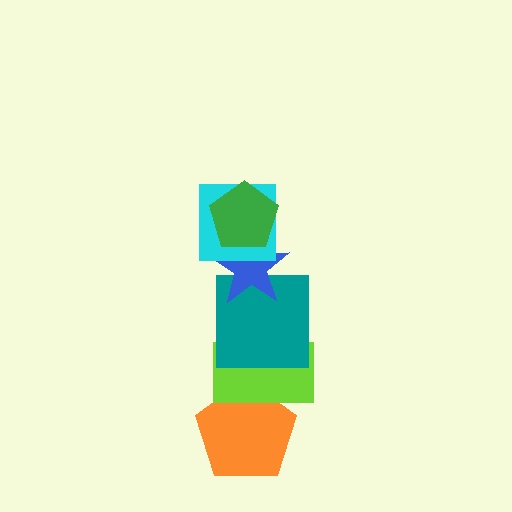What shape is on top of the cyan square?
The green pentagon is on top of the cyan square.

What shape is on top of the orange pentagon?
The lime rectangle is on top of the orange pentagon.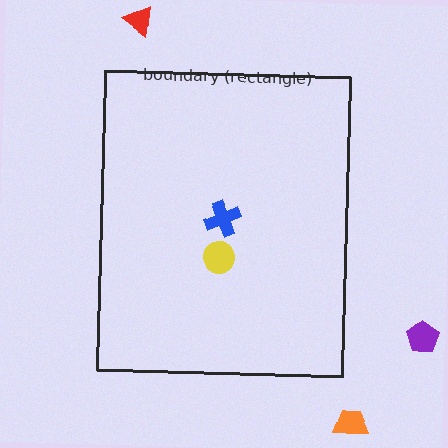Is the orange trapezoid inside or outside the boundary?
Outside.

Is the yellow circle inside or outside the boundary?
Inside.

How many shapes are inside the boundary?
2 inside, 3 outside.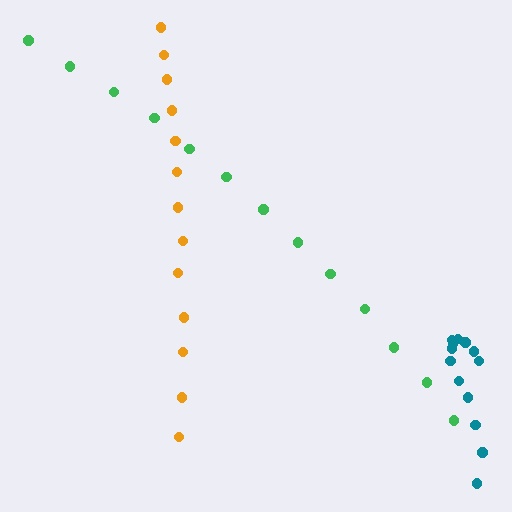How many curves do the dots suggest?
There are 3 distinct paths.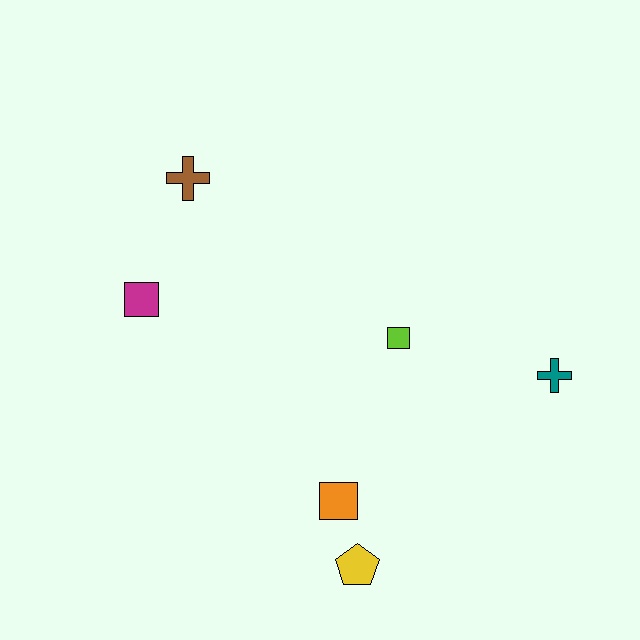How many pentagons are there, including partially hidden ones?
There is 1 pentagon.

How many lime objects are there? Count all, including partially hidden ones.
There is 1 lime object.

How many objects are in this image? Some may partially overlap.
There are 6 objects.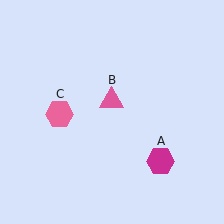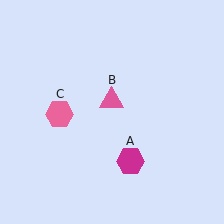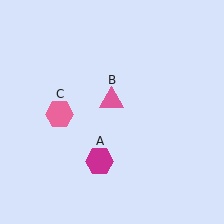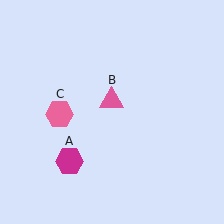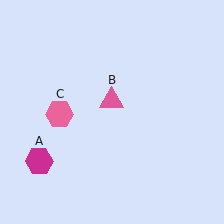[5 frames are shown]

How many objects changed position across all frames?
1 object changed position: magenta hexagon (object A).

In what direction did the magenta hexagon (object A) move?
The magenta hexagon (object A) moved left.